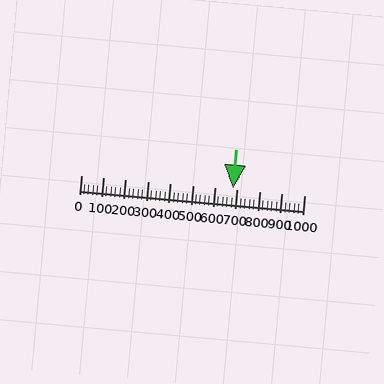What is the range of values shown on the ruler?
The ruler shows values from 0 to 1000.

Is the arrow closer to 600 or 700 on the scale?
The arrow is closer to 700.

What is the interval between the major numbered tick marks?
The major tick marks are spaced 100 units apart.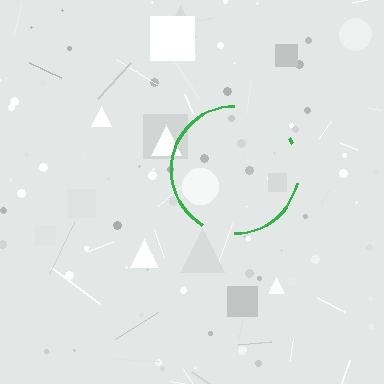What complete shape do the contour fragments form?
The contour fragments form a circle.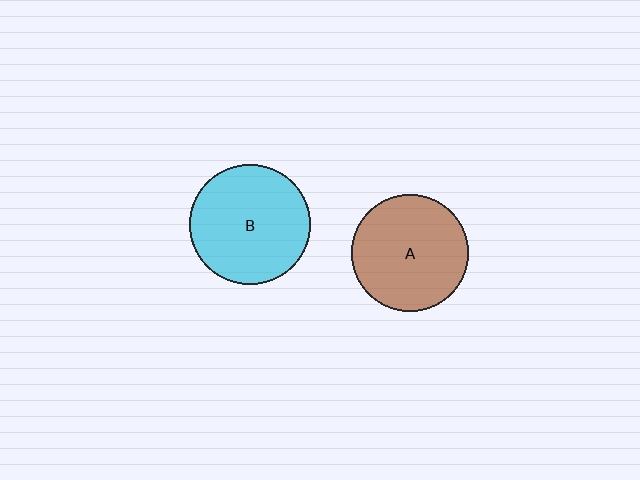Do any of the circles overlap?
No, none of the circles overlap.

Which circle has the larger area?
Circle B (cyan).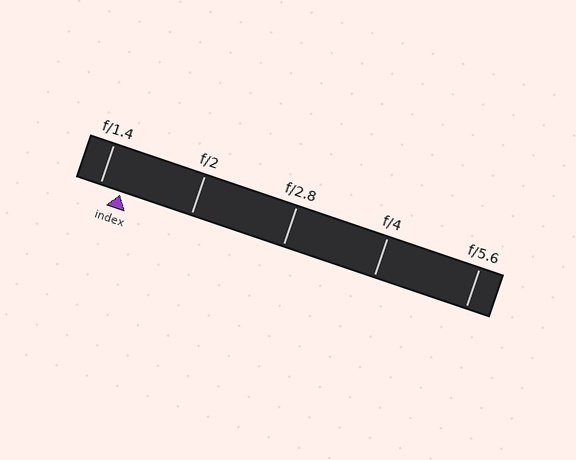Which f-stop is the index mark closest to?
The index mark is closest to f/1.4.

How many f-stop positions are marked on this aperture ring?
There are 5 f-stop positions marked.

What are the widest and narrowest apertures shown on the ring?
The widest aperture shown is f/1.4 and the narrowest is f/5.6.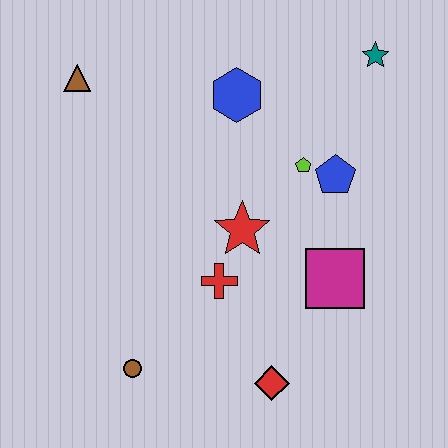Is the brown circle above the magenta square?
No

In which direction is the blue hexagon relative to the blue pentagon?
The blue hexagon is to the left of the blue pentagon.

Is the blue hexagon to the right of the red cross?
Yes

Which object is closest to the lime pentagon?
The blue pentagon is closest to the lime pentagon.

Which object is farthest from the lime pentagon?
The brown circle is farthest from the lime pentagon.